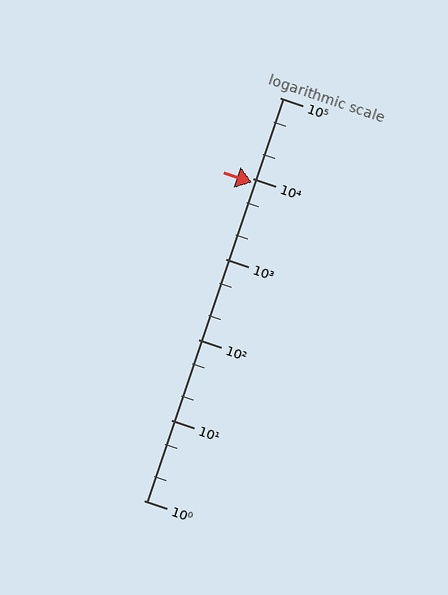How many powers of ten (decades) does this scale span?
The scale spans 5 decades, from 1 to 100000.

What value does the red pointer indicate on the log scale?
The pointer indicates approximately 8900.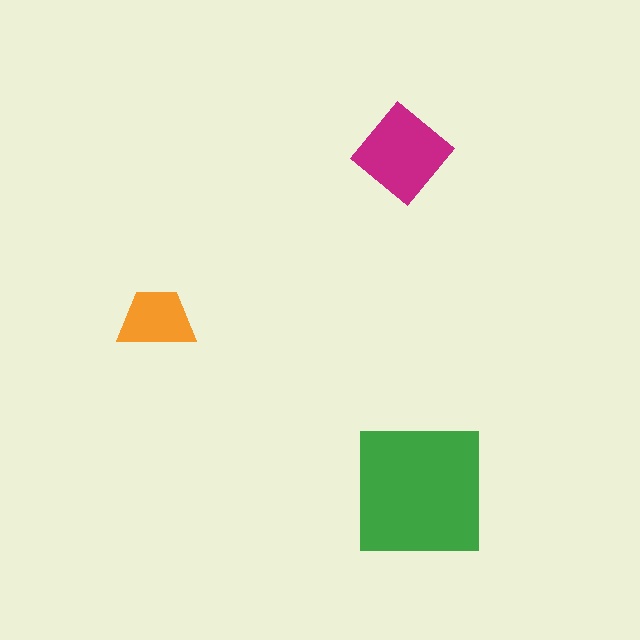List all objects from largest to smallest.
The green square, the magenta diamond, the orange trapezoid.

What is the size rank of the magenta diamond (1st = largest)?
2nd.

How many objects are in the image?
There are 3 objects in the image.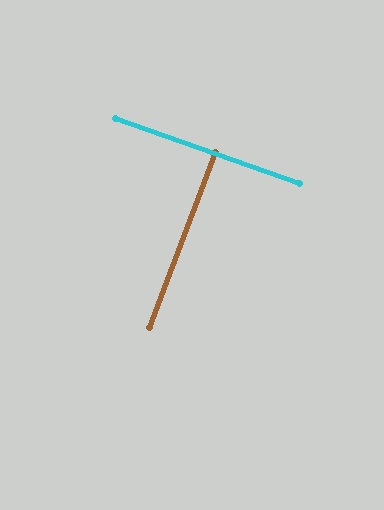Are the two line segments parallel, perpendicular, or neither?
Perpendicular — they meet at approximately 89°.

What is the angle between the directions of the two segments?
Approximately 89 degrees.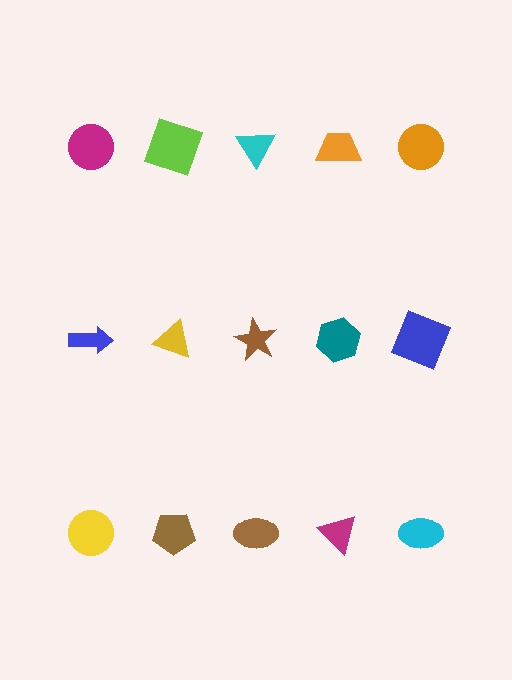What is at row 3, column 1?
A yellow circle.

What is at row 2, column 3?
A brown star.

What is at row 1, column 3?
A cyan triangle.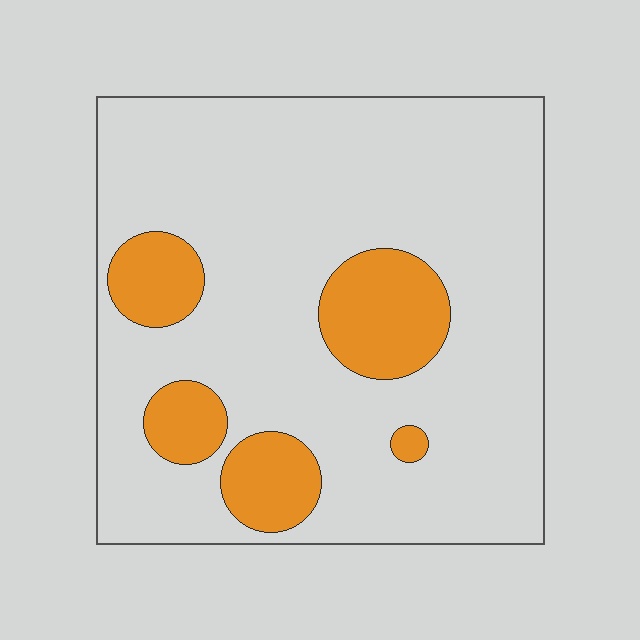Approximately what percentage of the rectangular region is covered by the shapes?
Approximately 20%.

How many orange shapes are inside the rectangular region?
5.